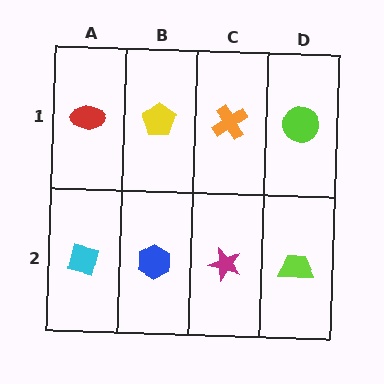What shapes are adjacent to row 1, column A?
A cyan square (row 2, column A), a yellow pentagon (row 1, column B).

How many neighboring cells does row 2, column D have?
2.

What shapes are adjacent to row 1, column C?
A magenta star (row 2, column C), a yellow pentagon (row 1, column B), a lime circle (row 1, column D).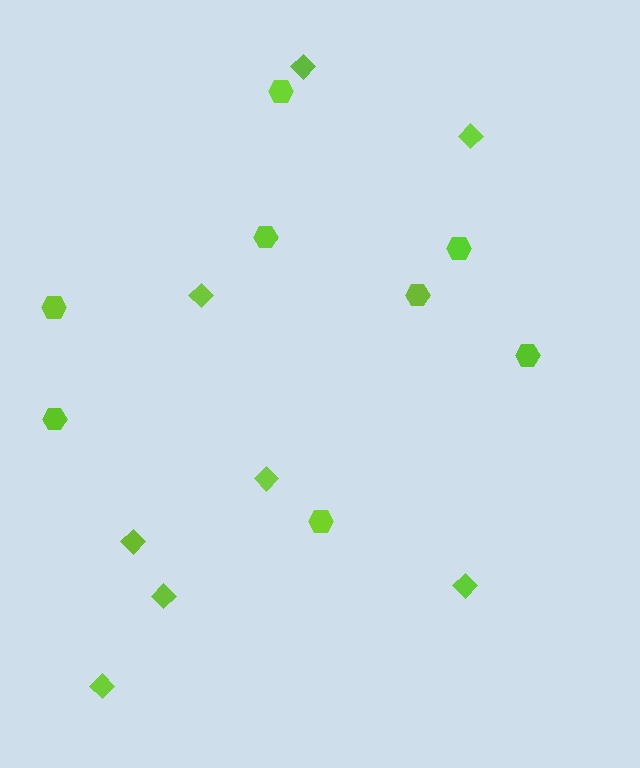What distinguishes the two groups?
There are 2 groups: one group of hexagons (8) and one group of diamonds (8).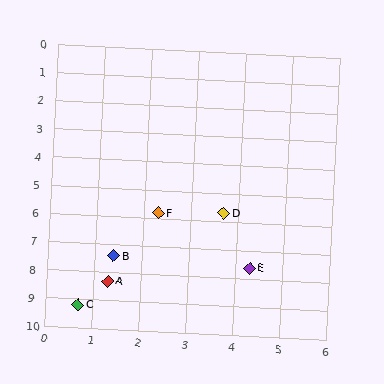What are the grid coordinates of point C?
Point C is at approximately (0.7, 9.2).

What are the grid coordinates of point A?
Point A is at approximately (1.3, 8.3).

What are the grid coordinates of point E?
Point E is at approximately (4.3, 7.6).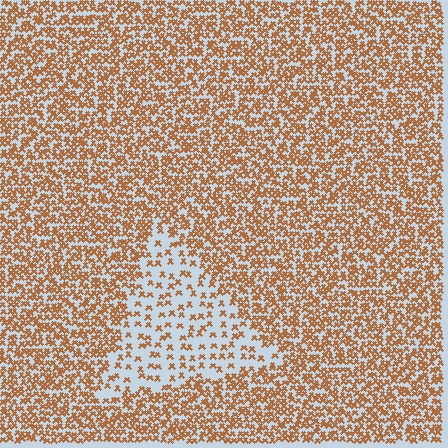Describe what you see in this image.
The image contains small brown elements arranged at two different densities. A triangle-shaped region is visible where the elements are less densely packed than the surrounding area.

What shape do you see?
I see a triangle.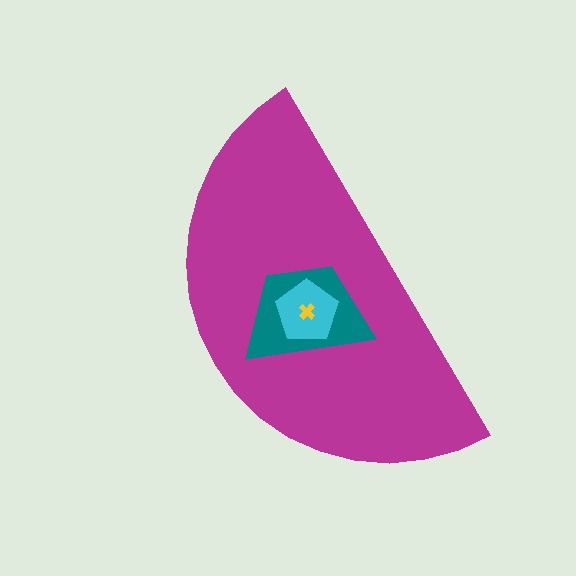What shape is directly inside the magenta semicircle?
The teal trapezoid.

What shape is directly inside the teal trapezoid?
The cyan pentagon.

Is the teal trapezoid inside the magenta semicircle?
Yes.